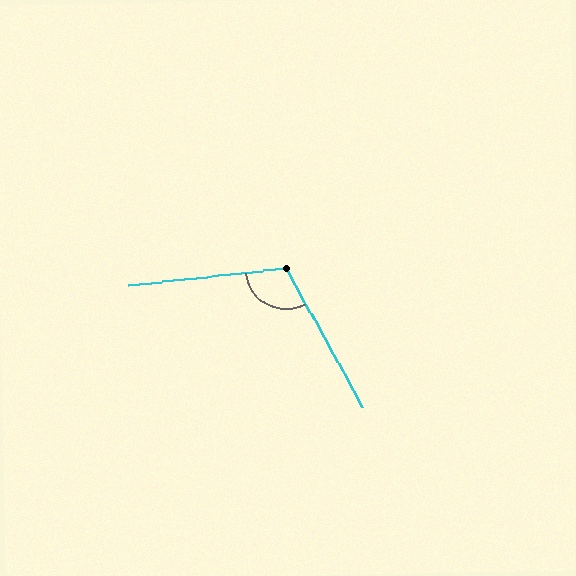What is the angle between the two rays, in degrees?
Approximately 113 degrees.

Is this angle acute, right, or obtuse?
It is obtuse.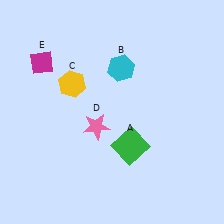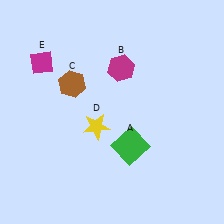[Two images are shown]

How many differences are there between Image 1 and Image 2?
There are 3 differences between the two images.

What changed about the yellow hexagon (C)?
In Image 1, C is yellow. In Image 2, it changed to brown.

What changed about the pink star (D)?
In Image 1, D is pink. In Image 2, it changed to yellow.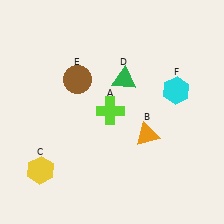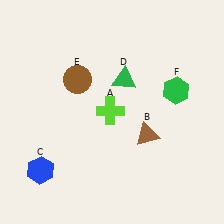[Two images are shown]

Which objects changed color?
B changed from orange to brown. C changed from yellow to blue. F changed from cyan to green.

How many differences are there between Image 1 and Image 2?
There are 3 differences between the two images.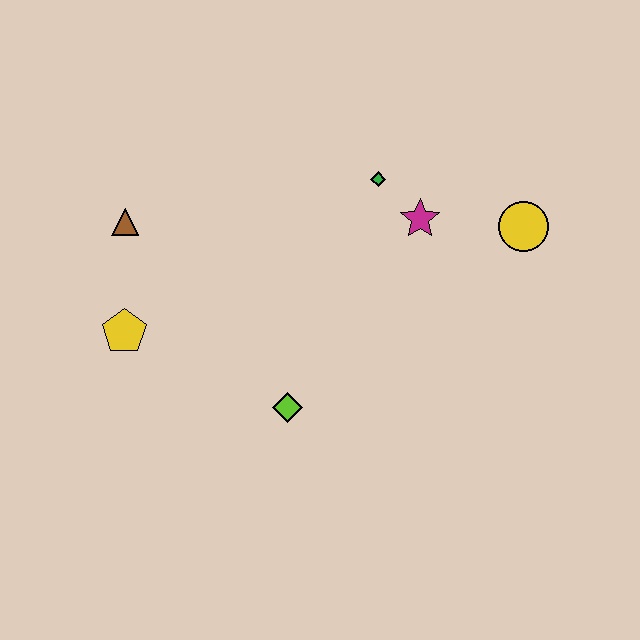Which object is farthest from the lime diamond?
The yellow circle is farthest from the lime diamond.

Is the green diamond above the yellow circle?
Yes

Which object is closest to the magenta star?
The green diamond is closest to the magenta star.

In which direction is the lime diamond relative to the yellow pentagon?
The lime diamond is to the right of the yellow pentagon.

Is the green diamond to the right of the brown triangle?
Yes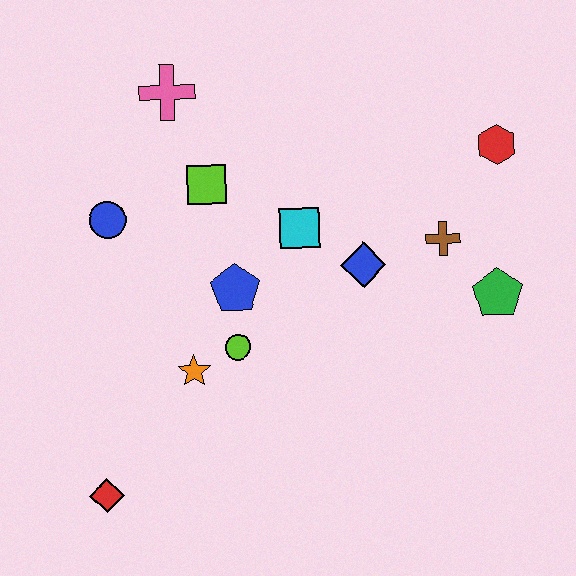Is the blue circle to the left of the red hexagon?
Yes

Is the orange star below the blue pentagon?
Yes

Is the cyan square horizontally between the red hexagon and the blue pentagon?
Yes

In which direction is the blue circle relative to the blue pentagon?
The blue circle is to the left of the blue pentagon.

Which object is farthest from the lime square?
The red diamond is farthest from the lime square.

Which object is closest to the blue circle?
The lime square is closest to the blue circle.